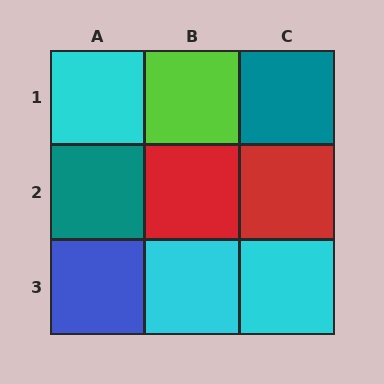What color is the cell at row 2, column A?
Teal.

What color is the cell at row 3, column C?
Cyan.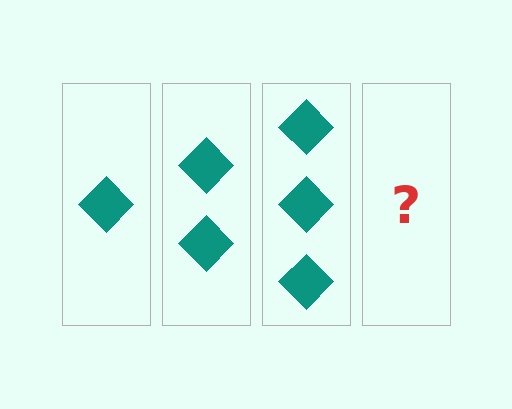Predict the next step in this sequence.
The next step is 4 diamonds.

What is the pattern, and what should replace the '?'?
The pattern is that each step adds one more diamond. The '?' should be 4 diamonds.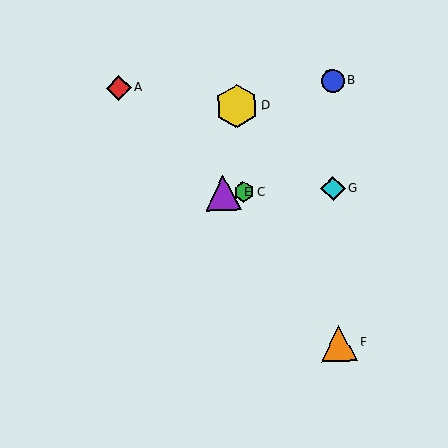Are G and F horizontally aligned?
No, G is at y≈189 and F is at y≈343.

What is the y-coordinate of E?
Object E is at y≈193.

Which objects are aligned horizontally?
Objects C, E, G are aligned horizontally.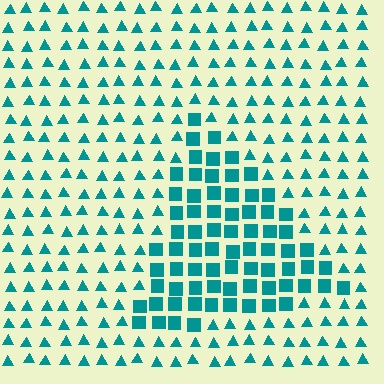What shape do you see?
I see a triangle.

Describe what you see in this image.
The image is filled with small teal elements arranged in a uniform grid. A triangle-shaped region contains squares, while the surrounding area contains triangles. The boundary is defined purely by the change in element shape.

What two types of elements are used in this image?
The image uses squares inside the triangle region and triangles outside it.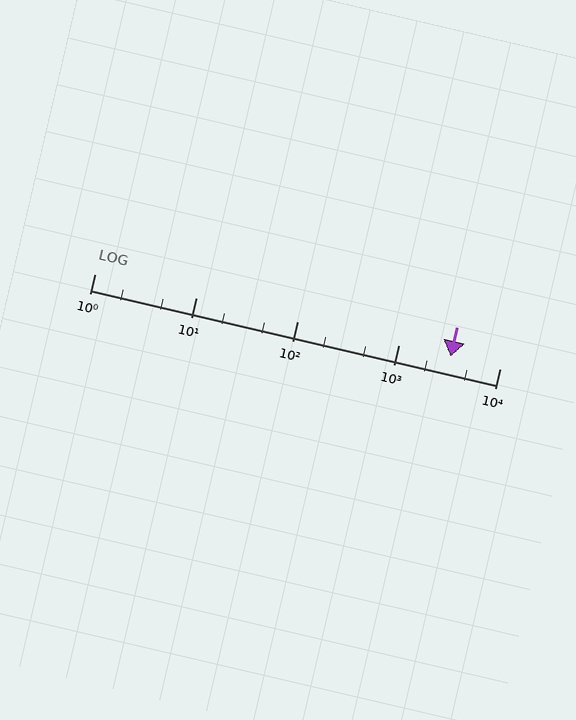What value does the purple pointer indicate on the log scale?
The pointer indicates approximately 3300.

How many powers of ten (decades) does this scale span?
The scale spans 4 decades, from 1 to 10000.